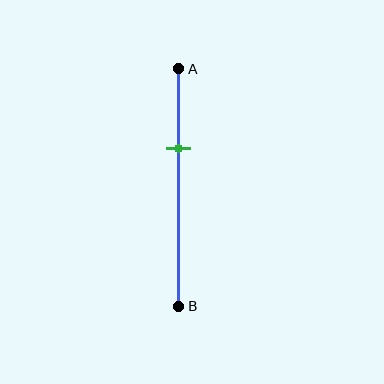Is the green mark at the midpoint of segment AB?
No, the mark is at about 35% from A, not at the 50% midpoint.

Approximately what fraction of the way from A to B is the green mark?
The green mark is approximately 35% of the way from A to B.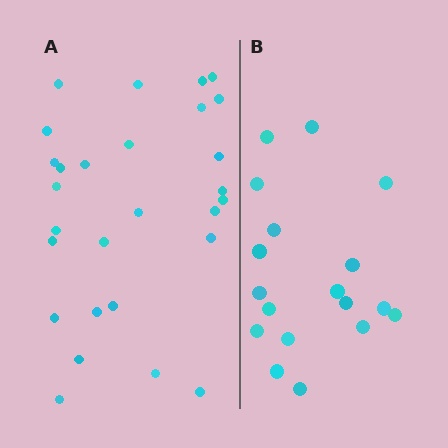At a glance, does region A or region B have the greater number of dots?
Region A (the left region) has more dots.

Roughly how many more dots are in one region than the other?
Region A has roughly 10 or so more dots than region B.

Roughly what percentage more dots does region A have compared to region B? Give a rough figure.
About 55% more.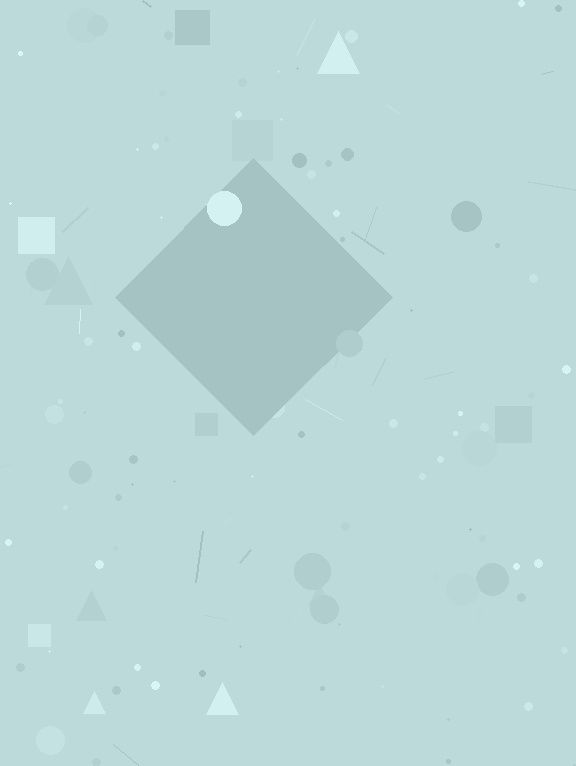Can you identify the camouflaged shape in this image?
The camouflaged shape is a diamond.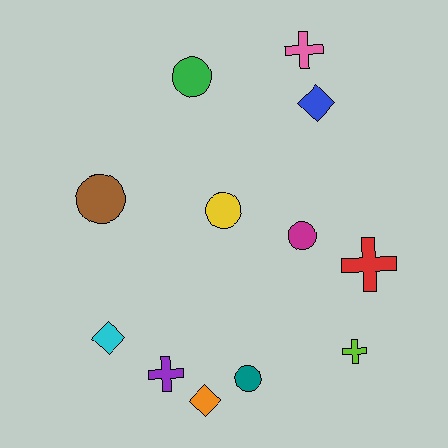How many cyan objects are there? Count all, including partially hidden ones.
There is 1 cyan object.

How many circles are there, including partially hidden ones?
There are 5 circles.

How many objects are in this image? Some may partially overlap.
There are 12 objects.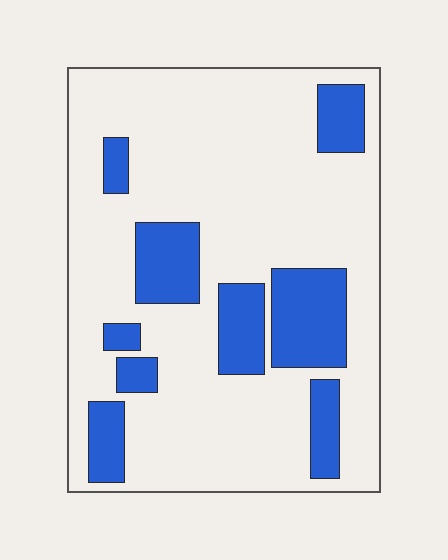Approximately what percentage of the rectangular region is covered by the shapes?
Approximately 25%.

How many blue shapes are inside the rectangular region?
9.